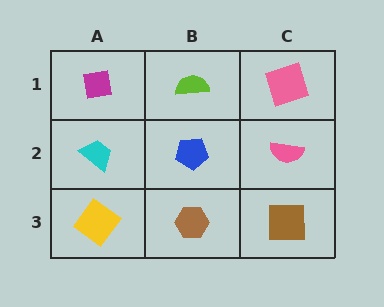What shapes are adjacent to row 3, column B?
A blue pentagon (row 2, column B), a yellow diamond (row 3, column A), a brown square (row 3, column C).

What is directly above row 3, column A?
A cyan trapezoid.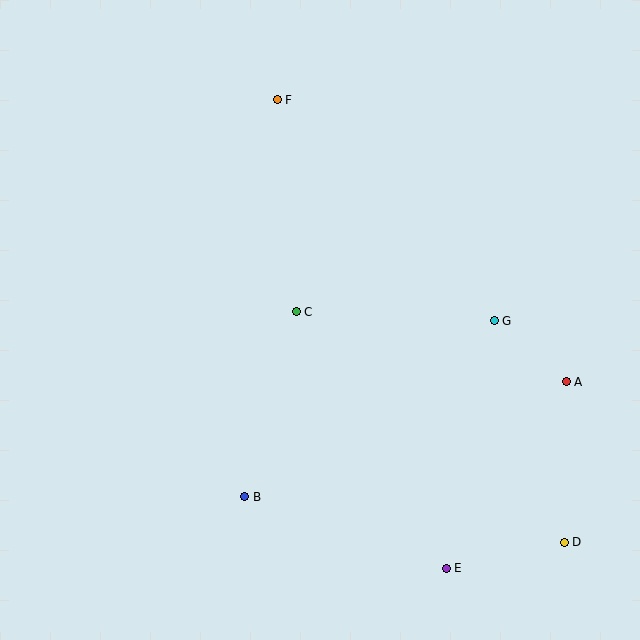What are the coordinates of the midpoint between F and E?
The midpoint between F and E is at (362, 334).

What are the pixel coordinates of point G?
Point G is at (494, 321).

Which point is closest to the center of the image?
Point C at (296, 312) is closest to the center.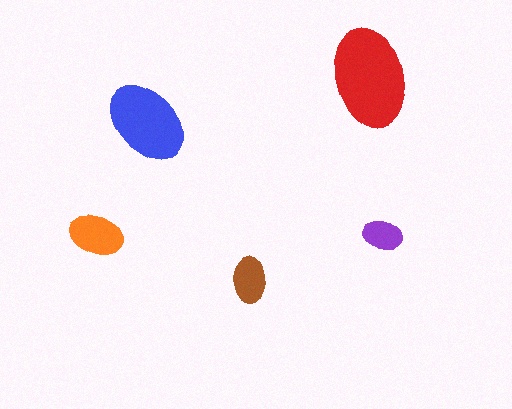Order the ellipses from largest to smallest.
the red one, the blue one, the orange one, the brown one, the purple one.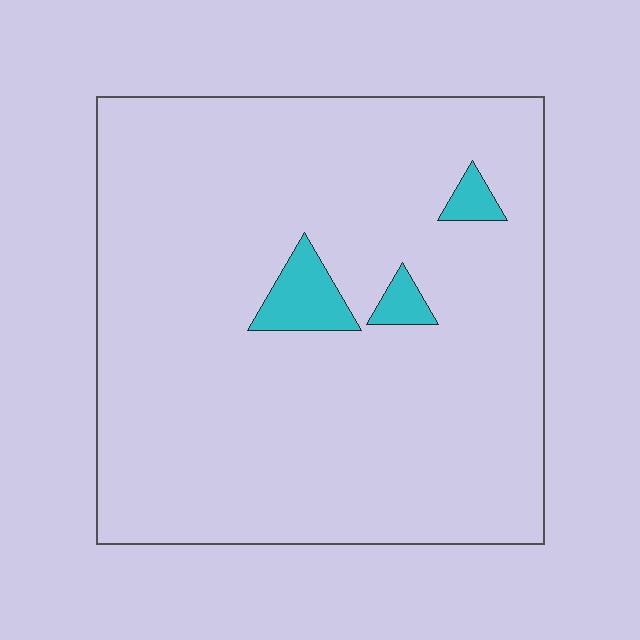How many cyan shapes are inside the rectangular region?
3.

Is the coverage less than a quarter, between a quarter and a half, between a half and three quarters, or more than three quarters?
Less than a quarter.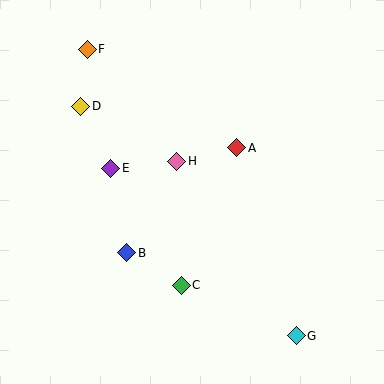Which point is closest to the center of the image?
Point H at (177, 161) is closest to the center.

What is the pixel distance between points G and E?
The distance between G and E is 250 pixels.